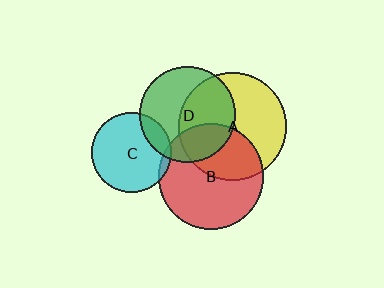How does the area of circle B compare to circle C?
Approximately 1.8 times.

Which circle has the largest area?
Circle A (yellow).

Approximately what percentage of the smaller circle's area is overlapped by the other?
Approximately 15%.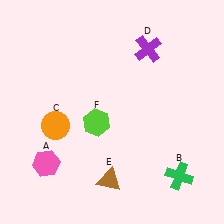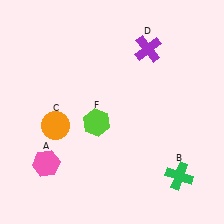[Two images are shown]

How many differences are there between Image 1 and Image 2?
There is 1 difference between the two images.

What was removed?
The brown triangle (E) was removed in Image 2.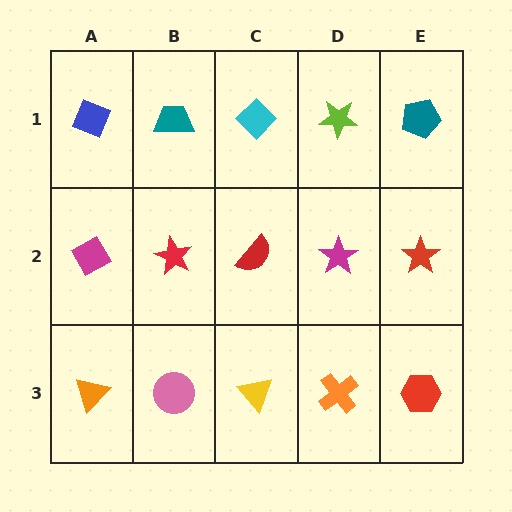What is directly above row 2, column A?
A blue diamond.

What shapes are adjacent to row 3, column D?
A magenta star (row 2, column D), a yellow triangle (row 3, column C), a red hexagon (row 3, column E).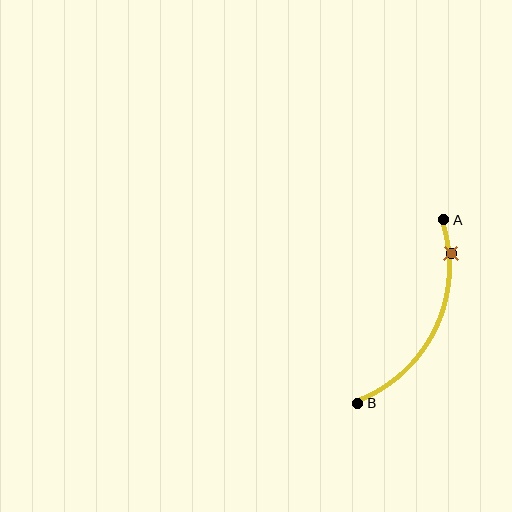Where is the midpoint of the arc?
The arc midpoint is the point on the curve farthest from the straight line joining A and B. It sits to the right of that line.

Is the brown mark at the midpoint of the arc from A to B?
No. The brown mark lies on the arc but is closer to endpoint A. The arc midpoint would be at the point on the curve equidistant along the arc from both A and B.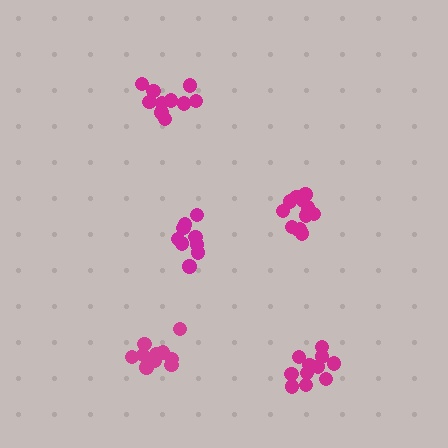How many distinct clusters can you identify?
There are 5 distinct clusters.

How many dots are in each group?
Group 1: 14 dots, Group 2: 11 dots, Group 3: 10 dots, Group 4: 9 dots, Group 5: 10 dots (54 total).